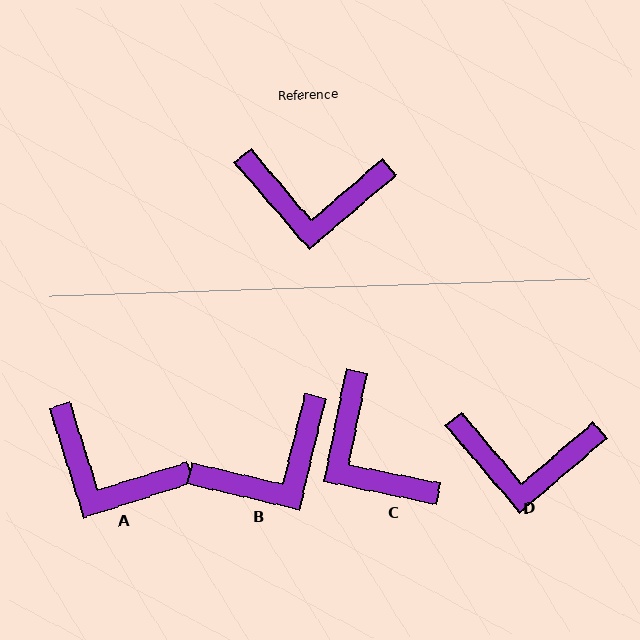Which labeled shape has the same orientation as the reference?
D.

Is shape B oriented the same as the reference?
No, it is off by about 36 degrees.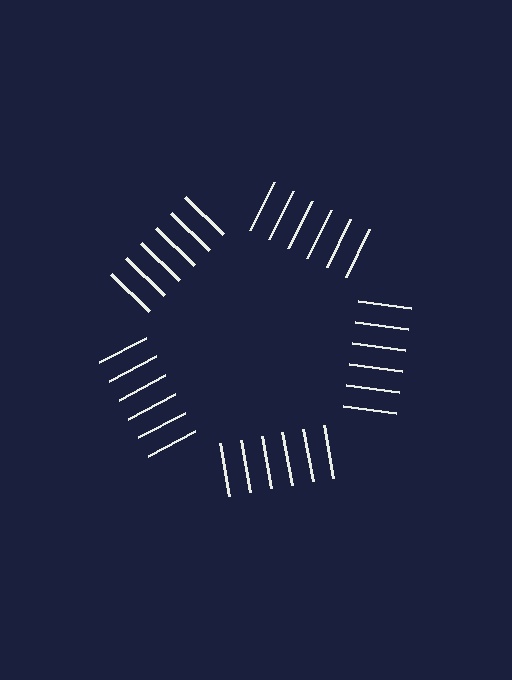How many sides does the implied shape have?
5 sides — the line-ends trace a pentagon.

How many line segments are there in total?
30 — 6 along each of the 5 edges.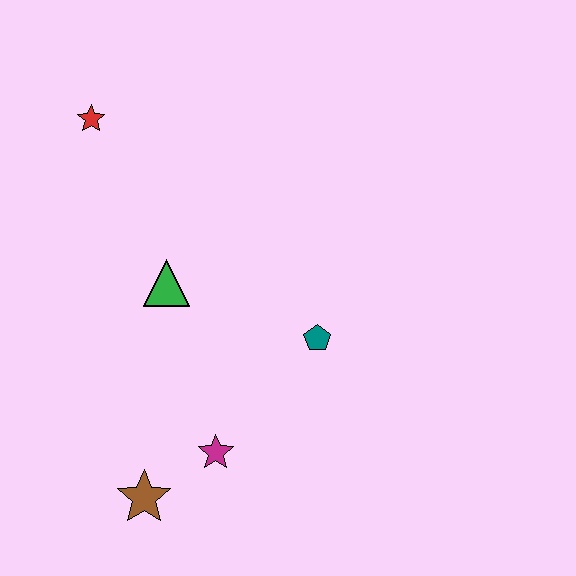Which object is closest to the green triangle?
The teal pentagon is closest to the green triangle.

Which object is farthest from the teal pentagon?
The red star is farthest from the teal pentagon.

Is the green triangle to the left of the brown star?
No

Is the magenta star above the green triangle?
No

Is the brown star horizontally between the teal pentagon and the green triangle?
No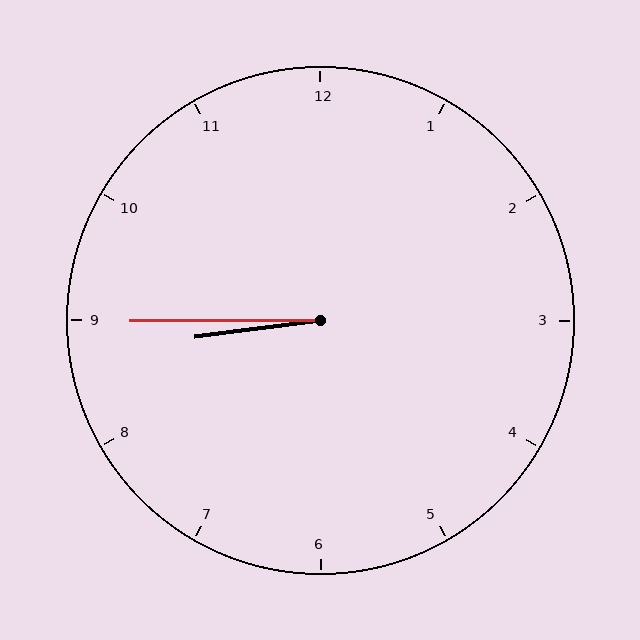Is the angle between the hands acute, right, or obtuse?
It is acute.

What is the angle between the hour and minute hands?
Approximately 8 degrees.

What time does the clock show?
8:45.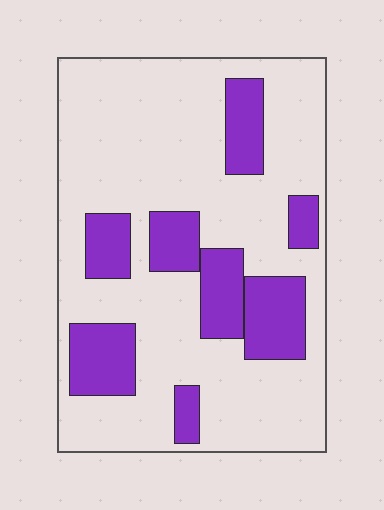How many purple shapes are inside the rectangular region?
8.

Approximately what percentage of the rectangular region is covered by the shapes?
Approximately 25%.